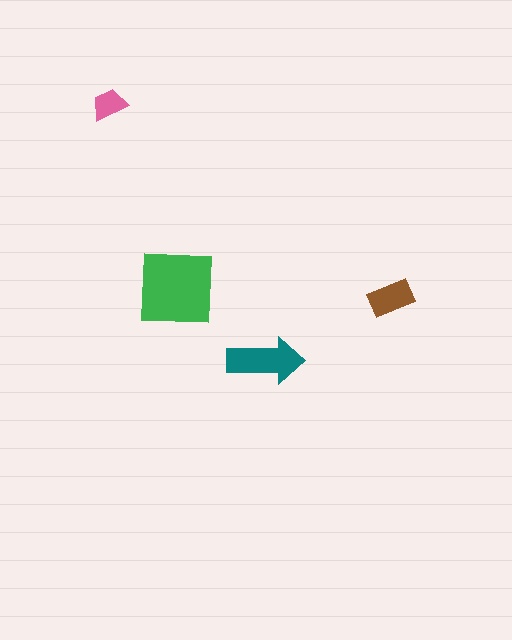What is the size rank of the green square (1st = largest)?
1st.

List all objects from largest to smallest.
The green square, the teal arrow, the brown rectangle, the pink trapezoid.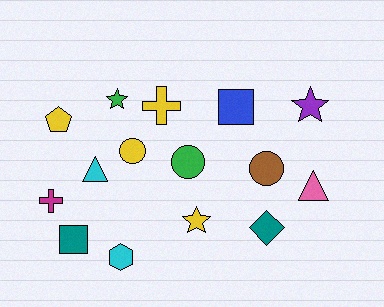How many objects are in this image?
There are 15 objects.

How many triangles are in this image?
There are 2 triangles.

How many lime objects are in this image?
There are no lime objects.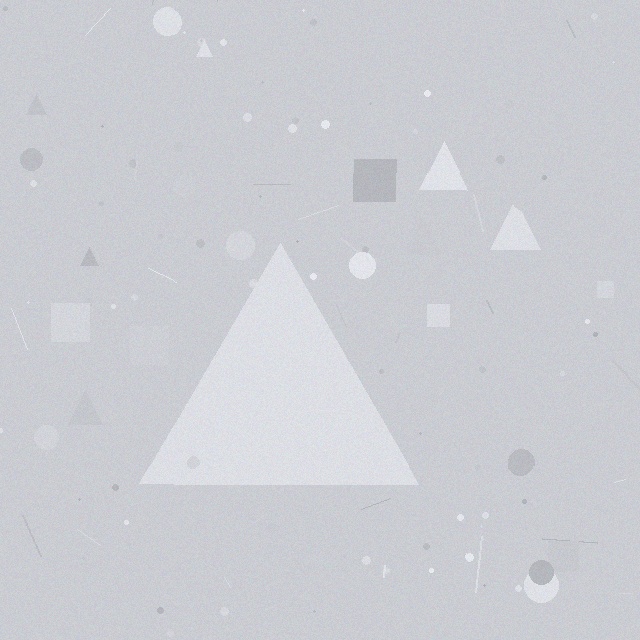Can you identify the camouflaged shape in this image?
The camouflaged shape is a triangle.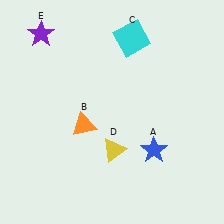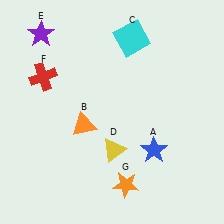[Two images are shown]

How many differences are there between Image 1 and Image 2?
There are 2 differences between the two images.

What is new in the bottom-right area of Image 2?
An orange star (G) was added in the bottom-right area of Image 2.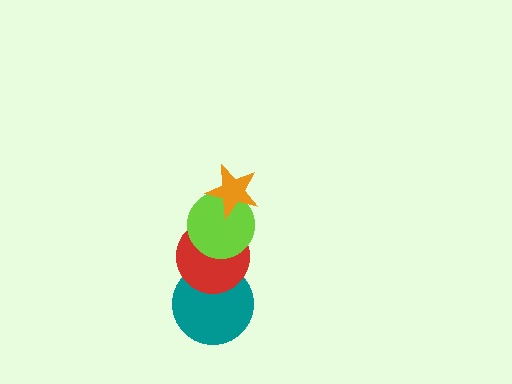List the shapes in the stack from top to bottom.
From top to bottom: the orange star, the lime circle, the red circle, the teal circle.